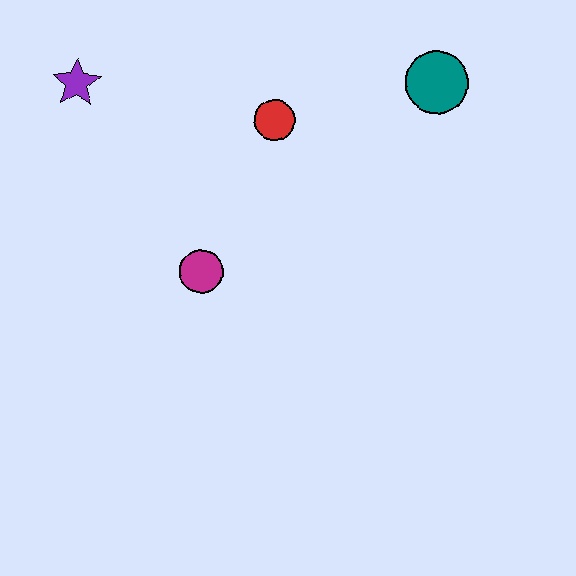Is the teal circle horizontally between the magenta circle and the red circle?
No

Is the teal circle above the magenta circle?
Yes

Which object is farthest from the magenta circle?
The teal circle is farthest from the magenta circle.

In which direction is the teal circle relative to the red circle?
The teal circle is to the right of the red circle.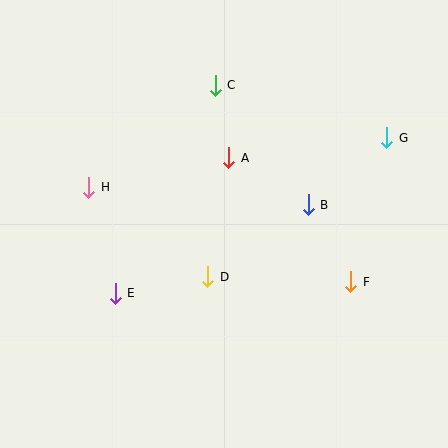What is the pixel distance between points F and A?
The distance between F and A is 174 pixels.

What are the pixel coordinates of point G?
Point G is at (387, 138).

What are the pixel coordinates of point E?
Point E is at (115, 293).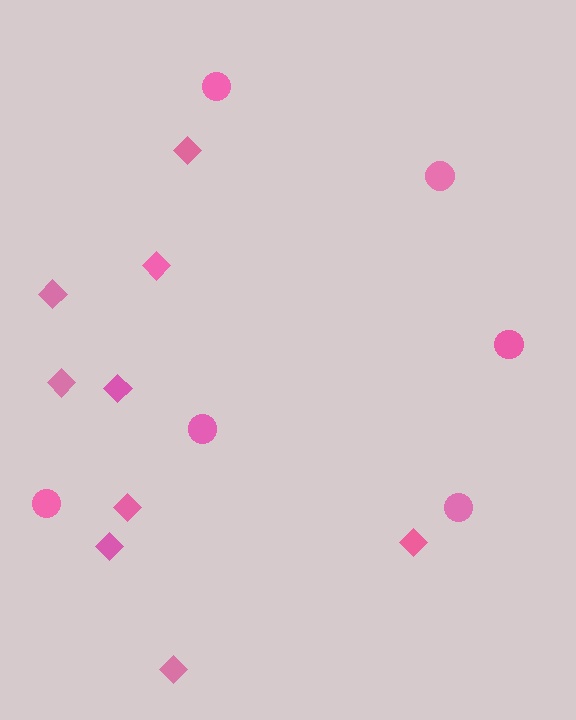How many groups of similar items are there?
There are 2 groups: one group of diamonds (9) and one group of circles (6).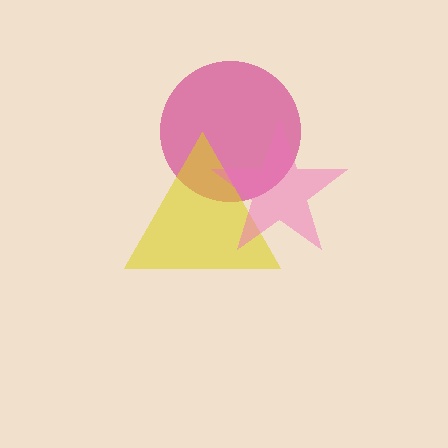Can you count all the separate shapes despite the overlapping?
Yes, there are 3 separate shapes.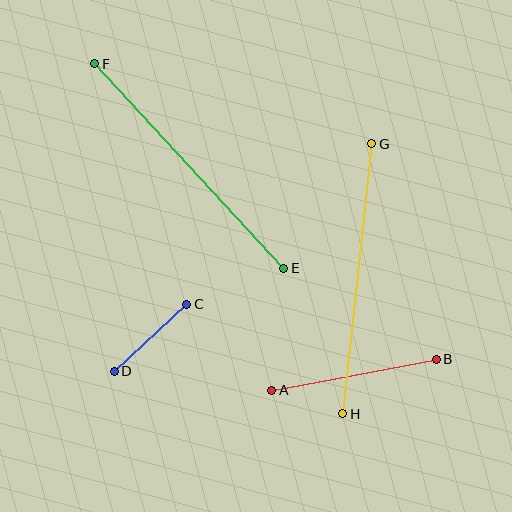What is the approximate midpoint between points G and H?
The midpoint is at approximately (357, 279) pixels.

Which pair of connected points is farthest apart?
Points E and F are farthest apart.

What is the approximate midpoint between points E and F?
The midpoint is at approximately (189, 166) pixels.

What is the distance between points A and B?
The distance is approximately 168 pixels.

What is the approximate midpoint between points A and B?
The midpoint is at approximately (354, 375) pixels.